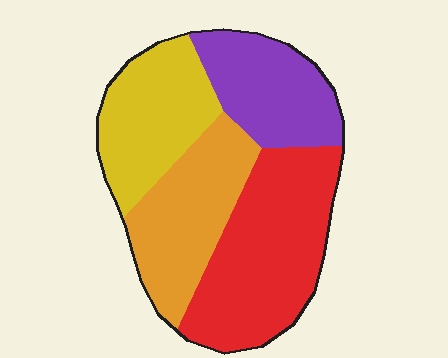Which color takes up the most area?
Red, at roughly 35%.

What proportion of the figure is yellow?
Yellow takes up about one fifth (1/5) of the figure.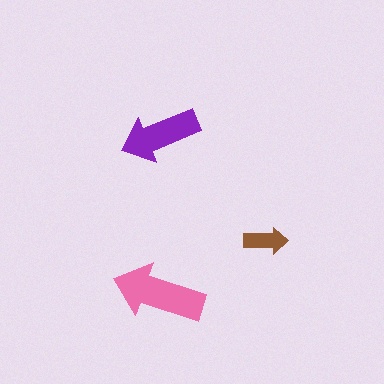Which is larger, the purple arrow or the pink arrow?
The pink one.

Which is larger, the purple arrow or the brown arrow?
The purple one.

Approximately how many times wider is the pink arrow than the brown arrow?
About 2 times wider.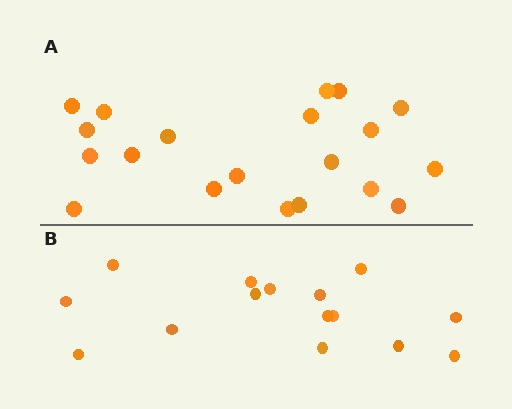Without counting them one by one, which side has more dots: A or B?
Region A (the top region) has more dots.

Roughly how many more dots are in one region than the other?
Region A has about 5 more dots than region B.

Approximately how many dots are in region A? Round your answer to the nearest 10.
About 20 dots.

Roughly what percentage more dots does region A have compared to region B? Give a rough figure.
About 35% more.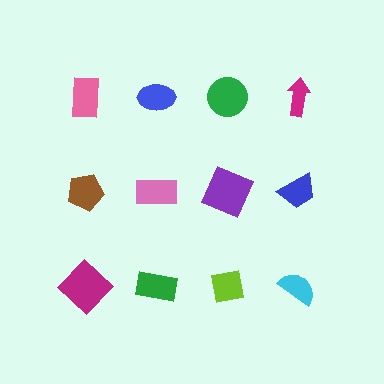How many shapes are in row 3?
4 shapes.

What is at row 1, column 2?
A blue ellipse.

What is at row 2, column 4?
A blue trapezoid.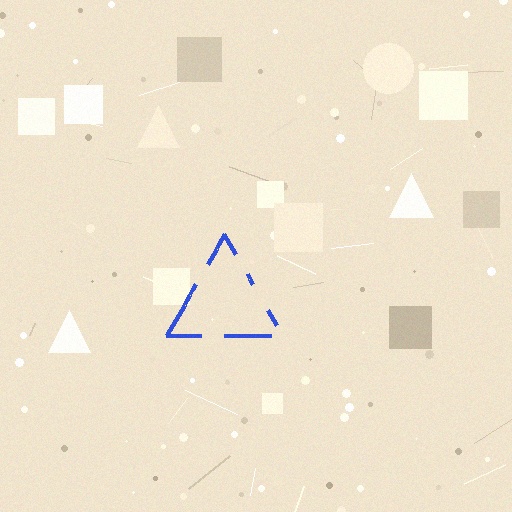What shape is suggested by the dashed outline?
The dashed outline suggests a triangle.